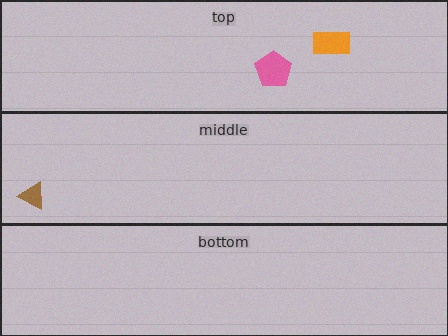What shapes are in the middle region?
The brown triangle.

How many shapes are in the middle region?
1.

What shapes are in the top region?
The pink pentagon, the orange rectangle.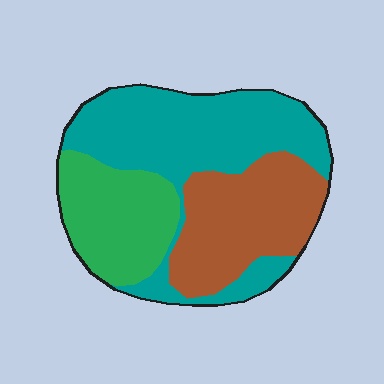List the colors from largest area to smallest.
From largest to smallest: teal, brown, green.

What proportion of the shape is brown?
Brown takes up about one third (1/3) of the shape.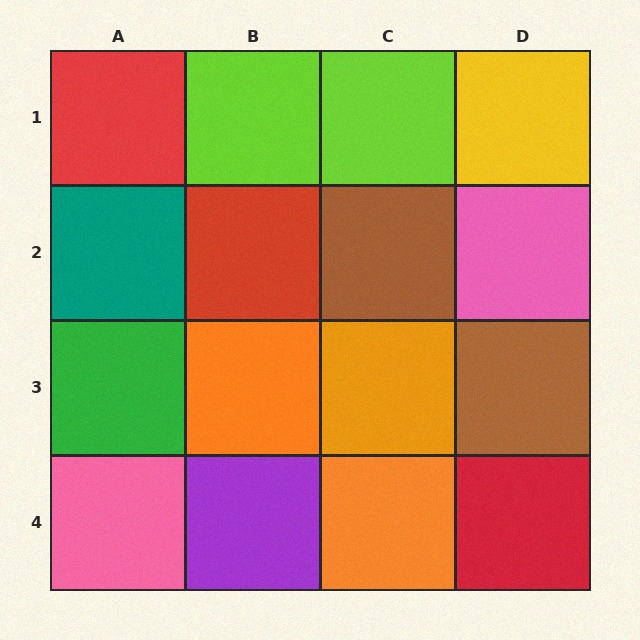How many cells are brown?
2 cells are brown.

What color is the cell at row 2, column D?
Pink.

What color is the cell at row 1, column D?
Yellow.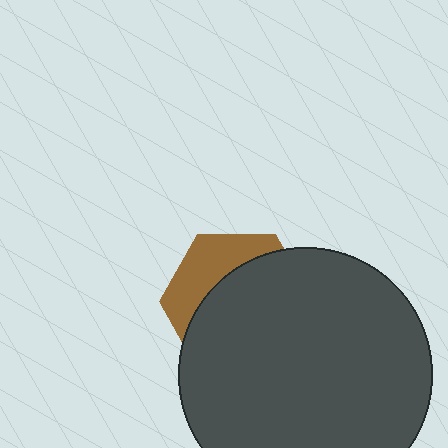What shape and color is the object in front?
The object in front is a dark gray circle.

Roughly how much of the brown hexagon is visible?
A small part of it is visible (roughly 32%).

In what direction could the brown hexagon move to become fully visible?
The brown hexagon could move toward the upper-left. That would shift it out from behind the dark gray circle entirely.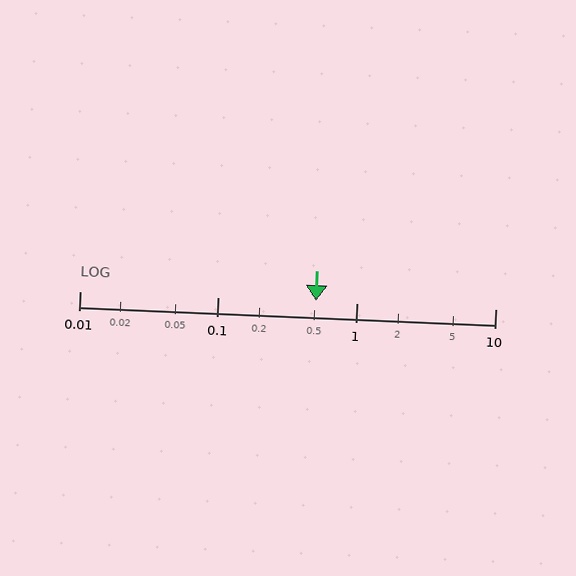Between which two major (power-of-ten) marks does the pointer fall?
The pointer is between 0.1 and 1.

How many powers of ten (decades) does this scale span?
The scale spans 3 decades, from 0.01 to 10.